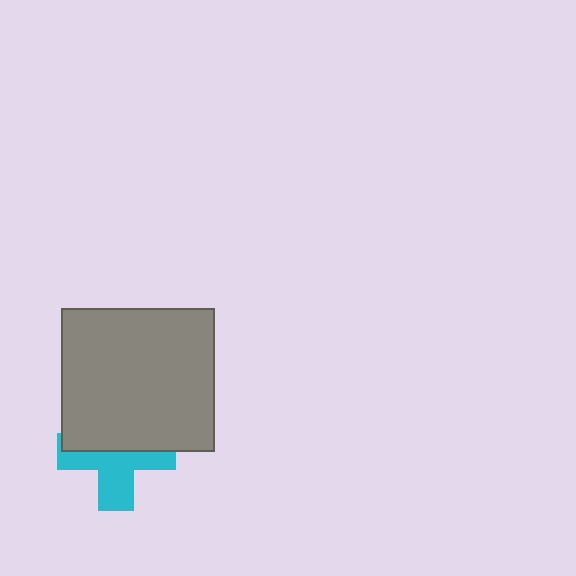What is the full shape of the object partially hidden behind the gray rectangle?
The partially hidden object is a cyan cross.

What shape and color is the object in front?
The object in front is a gray rectangle.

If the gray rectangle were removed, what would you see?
You would see the complete cyan cross.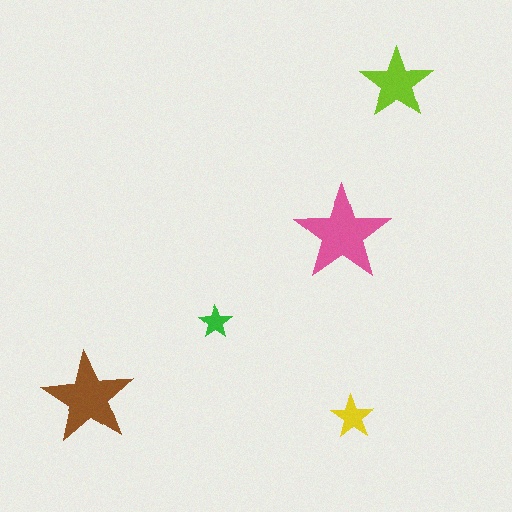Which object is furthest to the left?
The brown star is leftmost.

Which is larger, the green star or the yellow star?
The yellow one.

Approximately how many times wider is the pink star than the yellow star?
About 2 times wider.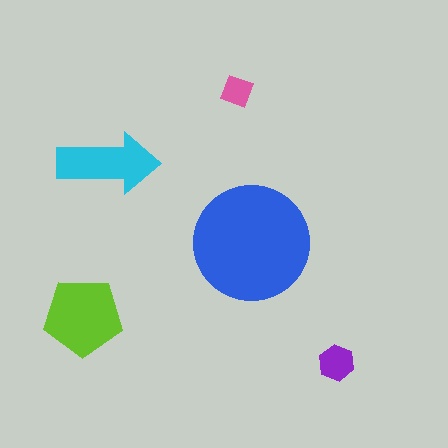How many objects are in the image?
There are 5 objects in the image.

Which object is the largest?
The blue circle.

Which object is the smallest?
The pink diamond.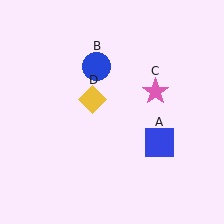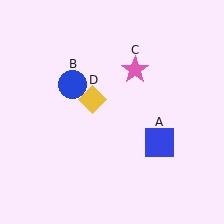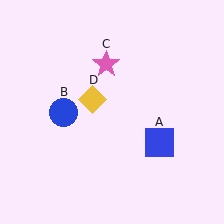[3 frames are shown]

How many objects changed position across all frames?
2 objects changed position: blue circle (object B), pink star (object C).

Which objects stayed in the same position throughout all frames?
Blue square (object A) and yellow diamond (object D) remained stationary.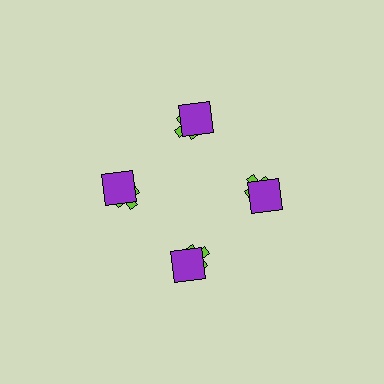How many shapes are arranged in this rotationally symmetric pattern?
There are 8 shapes, arranged in 4 groups of 2.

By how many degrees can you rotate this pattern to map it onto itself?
The pattern maps onto itself every 90 degrees of rotation.